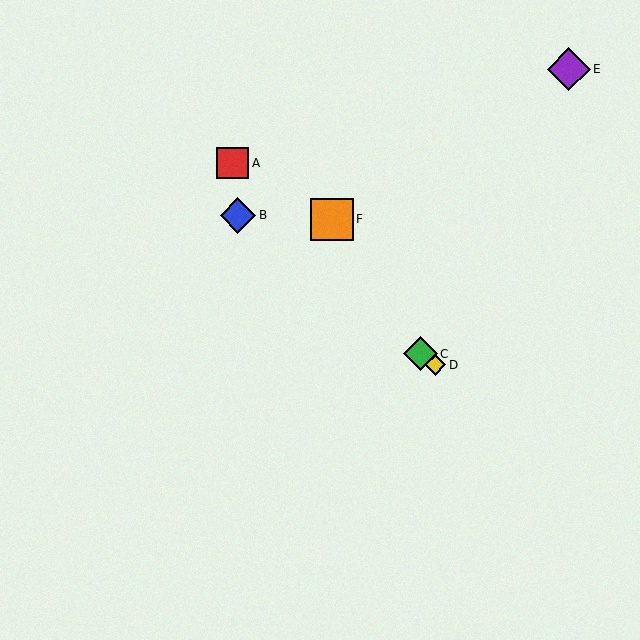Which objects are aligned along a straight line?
Objects B, C, D are aligned along a straight line.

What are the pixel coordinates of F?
Object F is at (332, 219).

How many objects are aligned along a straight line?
3 objects (B, C, D) are aligned along a straight line.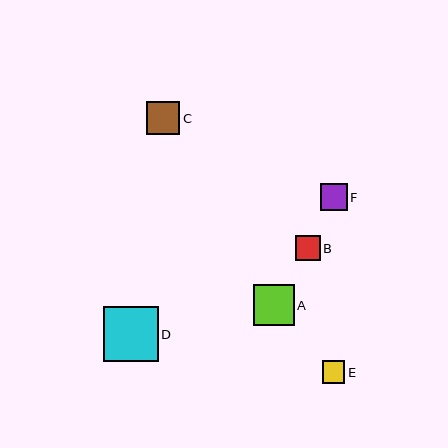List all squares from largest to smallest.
From largest to smallest: D, A, C, F, B, E.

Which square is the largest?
Square D is the largest with a size of approximately 55 pixels.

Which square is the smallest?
Square E is the smallest with a size of approximately 23 pixels.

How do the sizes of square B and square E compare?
Square B and square E are approximately the same size.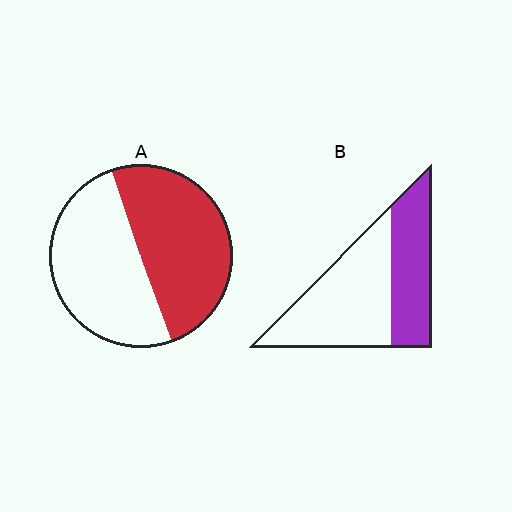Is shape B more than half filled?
No.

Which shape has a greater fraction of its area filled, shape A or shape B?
Shape A.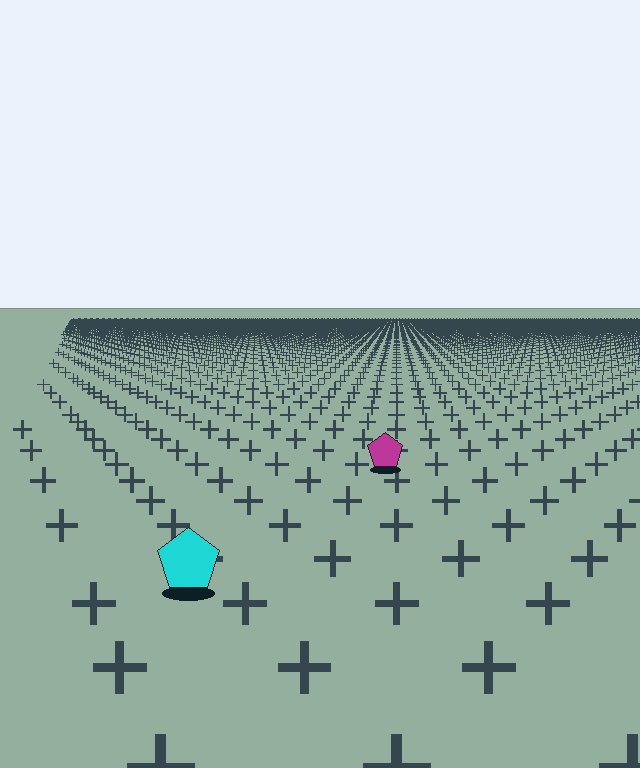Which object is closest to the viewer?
The cyan pentagon is closest. The texture marks near it are larger and more spread out.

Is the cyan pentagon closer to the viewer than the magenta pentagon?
Yes. The cyan pentagon is closer — you can tell from the texture gradient: the ground texture is coarser near it.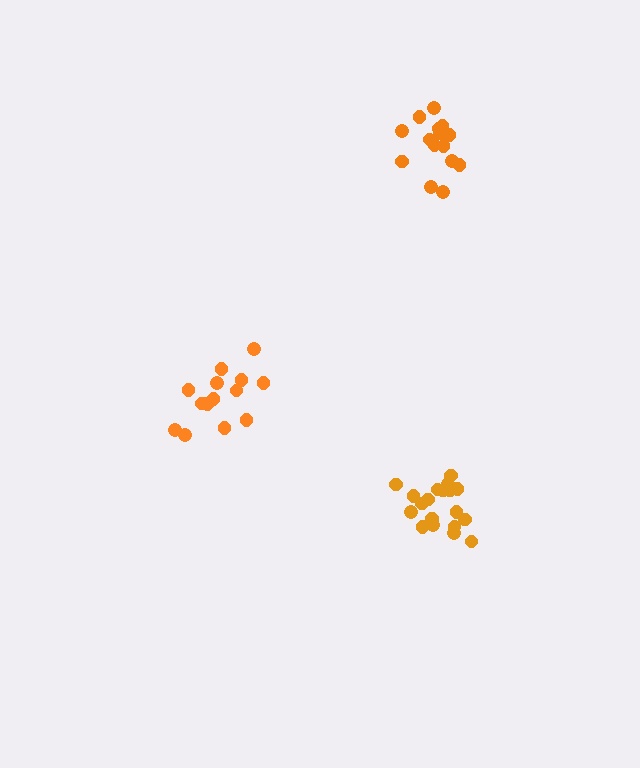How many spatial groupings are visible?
There are 3 spatial groupings.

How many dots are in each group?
Group 1: 19 dots, Group 2: 15 dots, Group 3: 17 dots (51 total).